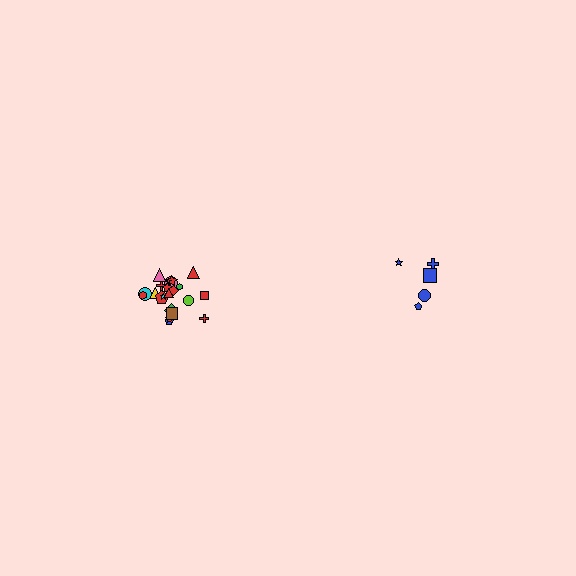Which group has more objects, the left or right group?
The left group.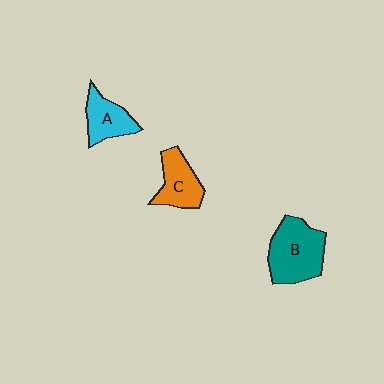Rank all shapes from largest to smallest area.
From largest to smallest: B (teal), C (orange), A (cyan).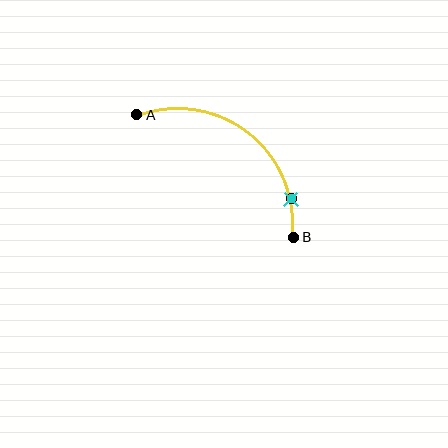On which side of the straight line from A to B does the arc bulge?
The arc bulges above and to the right of the straight line connecting A and B.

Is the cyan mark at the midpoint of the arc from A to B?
No. The cyan mark lies on the arc but is closer to endpoint B. The arc midpoint would be at the point on the curve equidistant along the arc from both A and B.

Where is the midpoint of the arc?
The arc midpoint is the point on the curve farthest from the straight line joining A and B. It sits above and to the right of that line.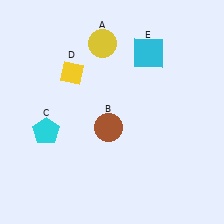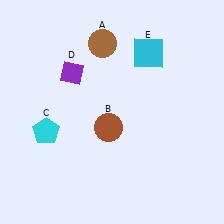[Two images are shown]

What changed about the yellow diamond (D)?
In Image 1, D is yellow. In Image 2, it changed to purple.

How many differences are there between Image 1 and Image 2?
There are 2 differences between the two images.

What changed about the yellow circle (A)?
In Image 1, A is yellow. In Image 2, it changed to brown.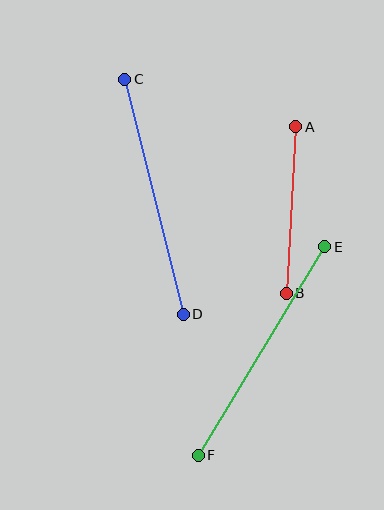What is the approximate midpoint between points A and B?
The midpoint is at approximately (291, 210) pixels.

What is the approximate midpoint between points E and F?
The midpoint is at approximately (261, 351) pixels.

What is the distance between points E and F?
The distance is approximately 244 pixels.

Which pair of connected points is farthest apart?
Points E and F are farthest apart.